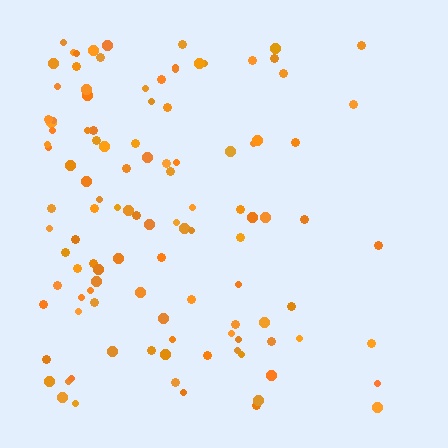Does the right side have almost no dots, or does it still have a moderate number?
Still a moderate number, just noticeably fewer than the left.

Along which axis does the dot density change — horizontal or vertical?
Horizontal.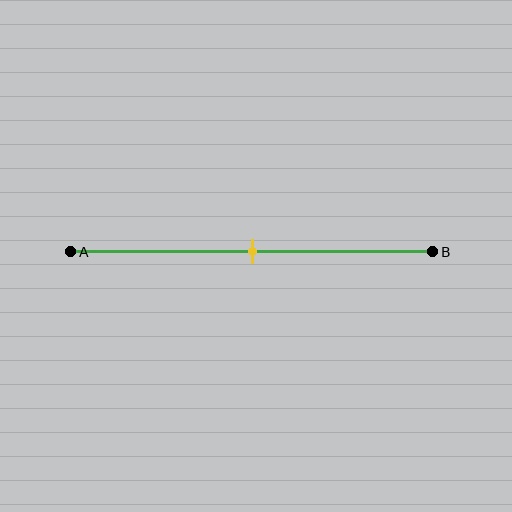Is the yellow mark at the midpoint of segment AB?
Yes, the mark is approximately at the midpoint.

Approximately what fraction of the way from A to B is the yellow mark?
The yellow mark is approximately 50% of the way from A to B.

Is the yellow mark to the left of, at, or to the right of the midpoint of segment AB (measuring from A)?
The yellow mark is approximately at the midpoint of segment AB.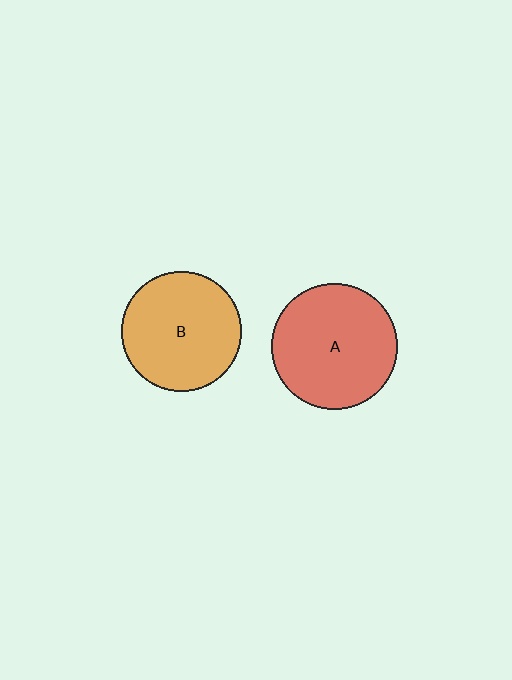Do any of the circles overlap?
No, none of the circles overlap.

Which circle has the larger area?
Circle A (red).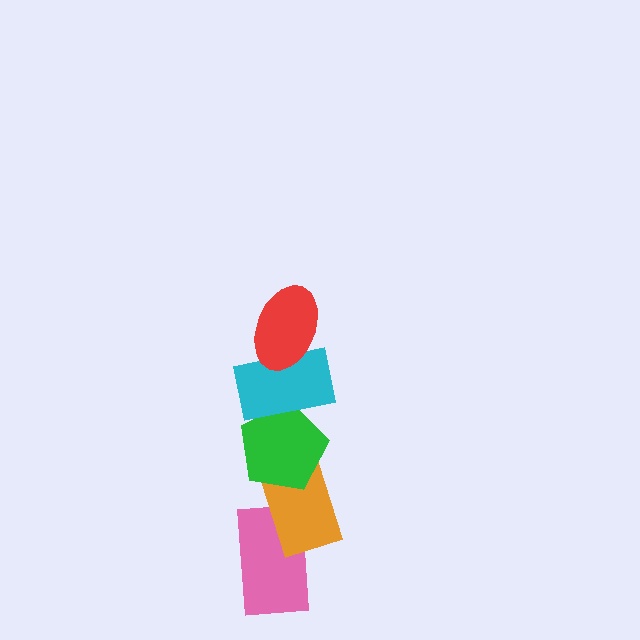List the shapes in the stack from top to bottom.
From top to bottom: the red ellipse, the cyan rectangle, the green pentagon, the orange rectangle, the pink rectangle.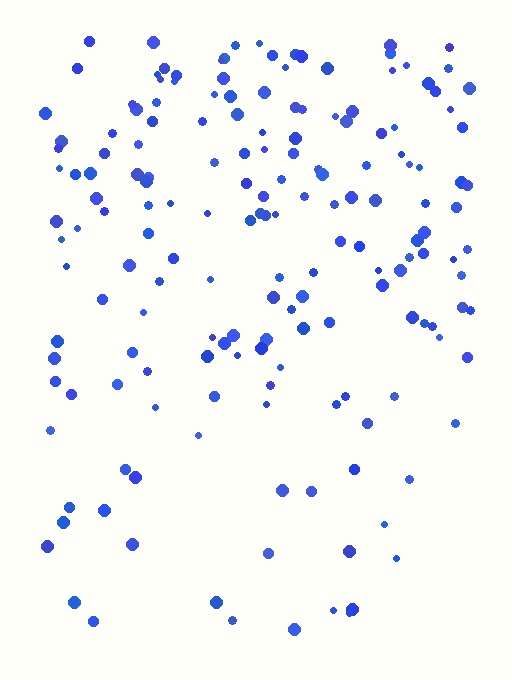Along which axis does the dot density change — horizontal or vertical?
Vertical.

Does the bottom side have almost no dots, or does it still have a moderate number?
Still a moderate number, just noticeably fewer than the top.